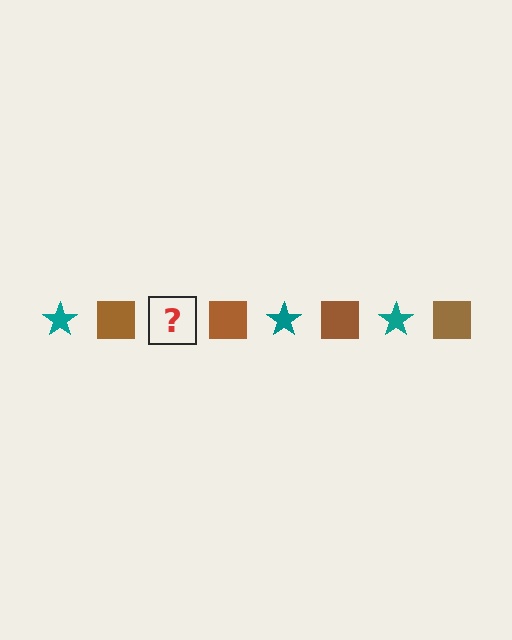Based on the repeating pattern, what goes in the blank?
The blank should be a teal star.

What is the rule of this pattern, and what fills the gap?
The rule is that the pattern alternates between teal star and brown square. The gap should be filled with a teal star.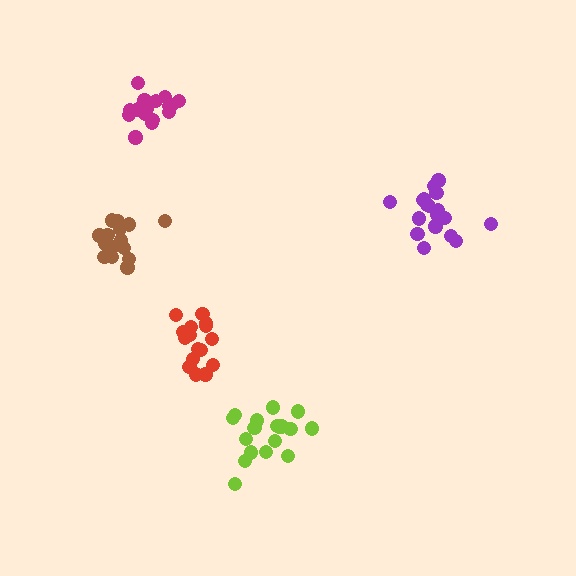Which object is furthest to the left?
The brown cluster is leftmost.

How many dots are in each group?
Group 1: 18 dots, Group 2: 18 dots, Group 3: 17 dots, Group 4: 16 dots, Group 5: 16 dots (85 total).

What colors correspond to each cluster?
The clusters are colored: lime, purple, magenta, red, brown.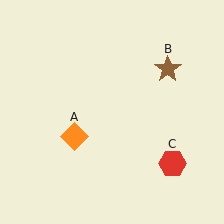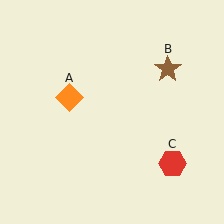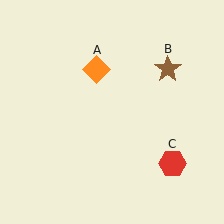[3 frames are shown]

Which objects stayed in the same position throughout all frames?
Brown star (object B) and red hexagon (object C) remained stationary.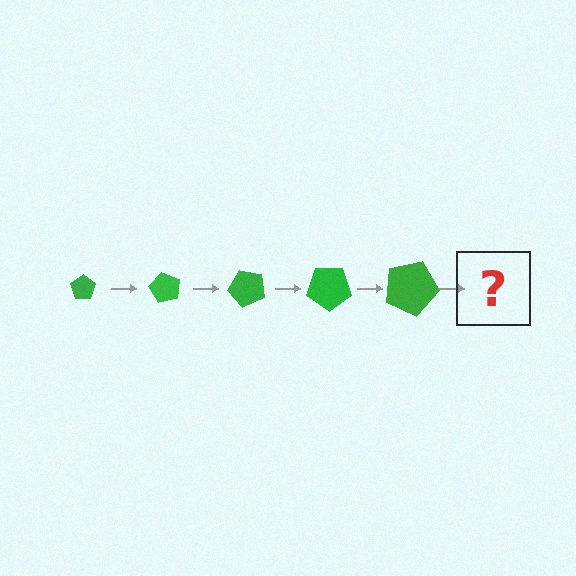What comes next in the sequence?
The next element should be a pentagon, larger than the previous one and rotated 300 degrees from the start.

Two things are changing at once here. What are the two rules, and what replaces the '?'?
The two rules are that the pentagon grows larger each step and it rotates 60 degrees each step. The '?' should be a pentagon, larger than the previous one and rotated 300 degrees from the start.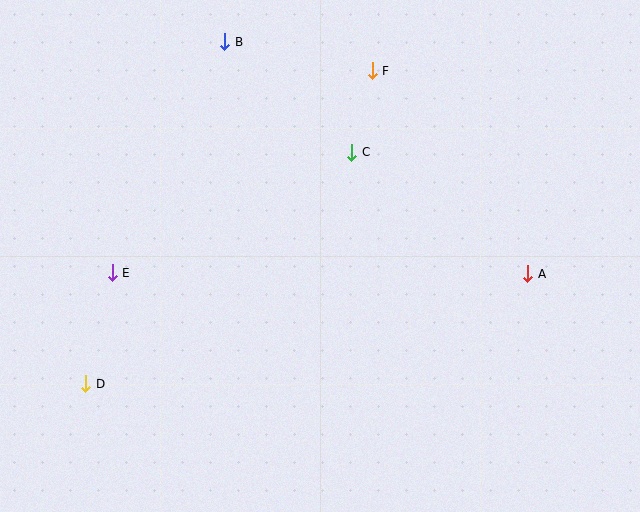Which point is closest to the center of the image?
Point C at (352, 152) is closest to the center.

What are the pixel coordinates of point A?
Point A is at (528, 274).